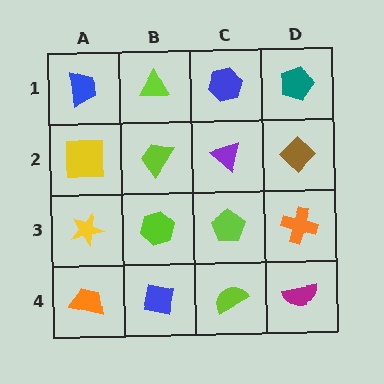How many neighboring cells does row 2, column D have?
3.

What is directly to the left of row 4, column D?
A lime semicircle.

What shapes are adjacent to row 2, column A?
A blue trapezoid (row 1, column A), a yellow star (row 3, column A), a lime trapezoid (row 2, column B).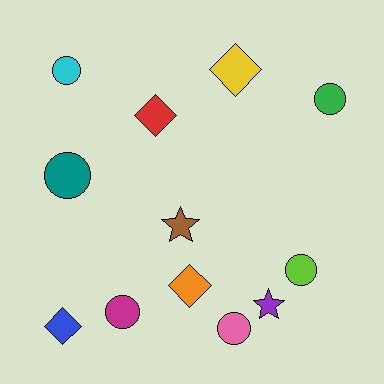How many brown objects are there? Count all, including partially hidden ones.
There is 1 brown object.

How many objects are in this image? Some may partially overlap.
There are 12 objects.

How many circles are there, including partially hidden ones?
There are 6 circles.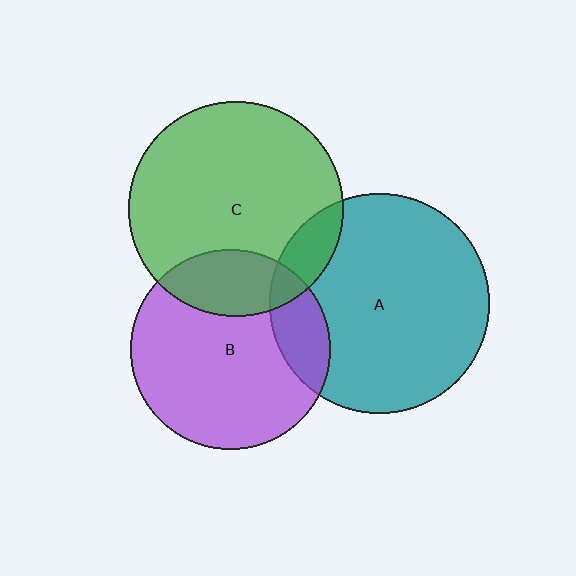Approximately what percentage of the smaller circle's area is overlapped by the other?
Approximately 20%.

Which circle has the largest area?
Circle A (teal).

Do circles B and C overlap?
Yes.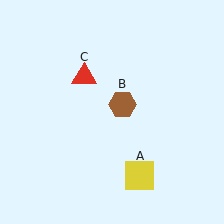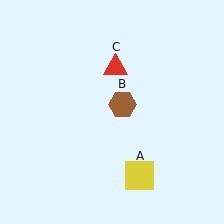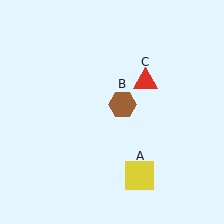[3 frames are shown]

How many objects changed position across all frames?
1 object changed position: red triangle (object C).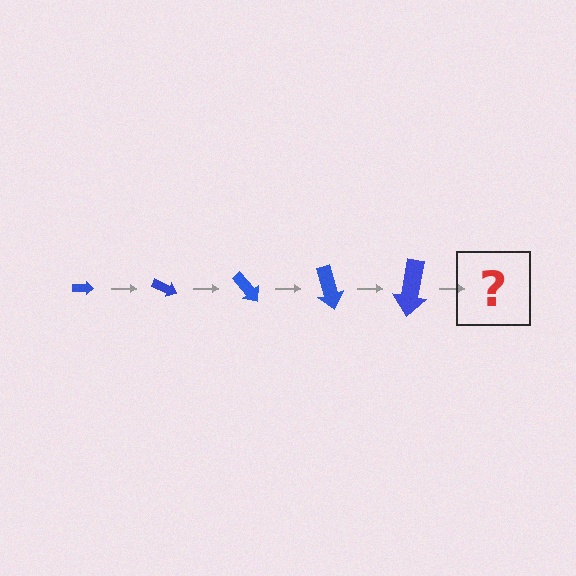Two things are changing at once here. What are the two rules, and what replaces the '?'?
The two rules are that the arrow grows larger each step and it rotates 25 degrees each step. The '?' should be an arrow, larger than the previous one and rotated 125 degrees from the start.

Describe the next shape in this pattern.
It should be an arrow, larger than the previous one and rotated 125 degrees from the start.